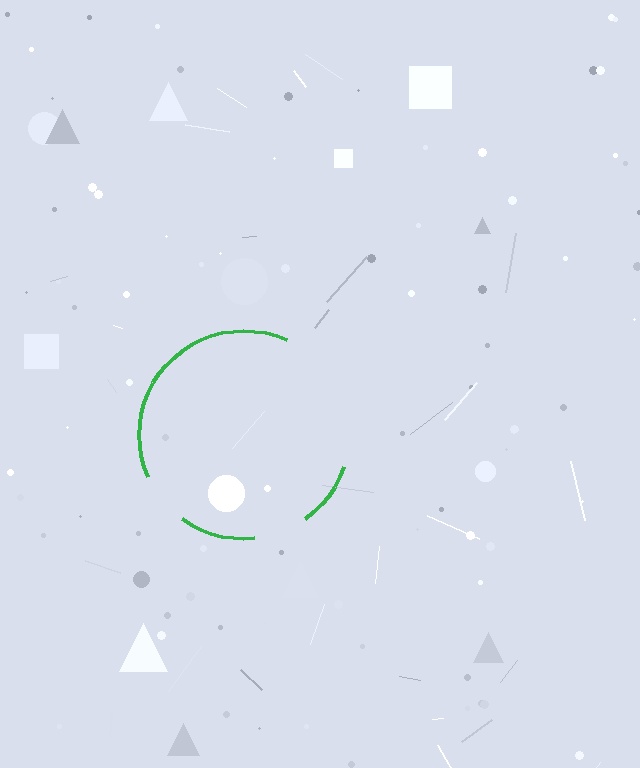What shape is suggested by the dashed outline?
The dashed outline suggests a circle.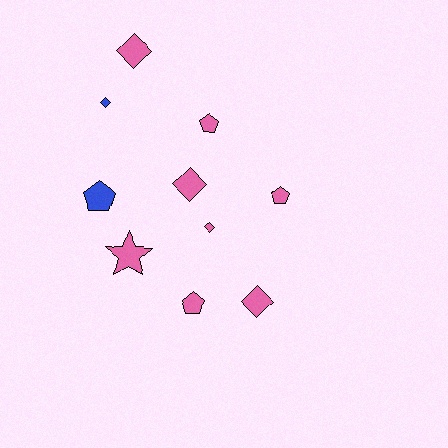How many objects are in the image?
There are 10 objects.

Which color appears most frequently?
Pink, with 8 objects.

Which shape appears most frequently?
Diamond, with 5 objects.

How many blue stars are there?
There are no blue stars.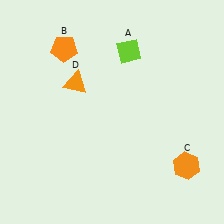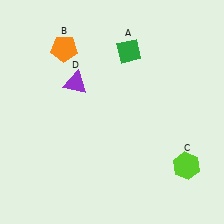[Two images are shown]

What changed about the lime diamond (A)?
In Image 1, A is lime. In Image 2, it changed to green.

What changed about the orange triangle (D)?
In Image 1, D is orange. In Image 2, it changed to purple.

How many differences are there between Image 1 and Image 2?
There are 3 differences between the two images.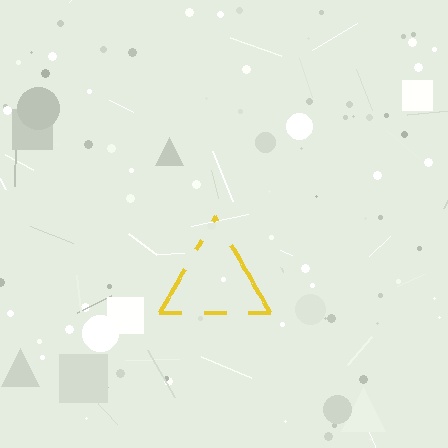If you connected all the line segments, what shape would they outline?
They would outline a triangle.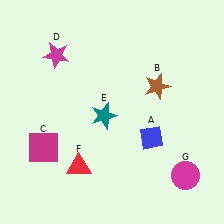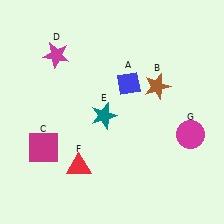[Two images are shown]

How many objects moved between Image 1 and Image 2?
2 objects moved between the two images.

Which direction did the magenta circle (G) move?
The magenta circle (G) moved up.